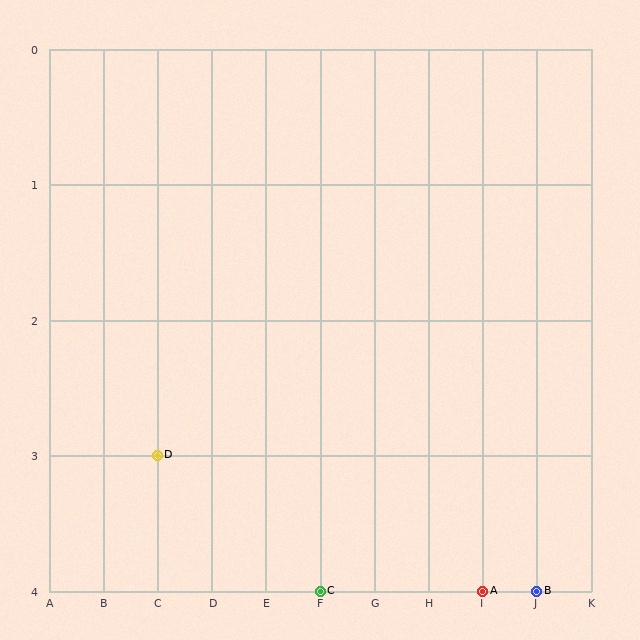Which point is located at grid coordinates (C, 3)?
Point D is at (C, 3).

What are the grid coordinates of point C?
Point C is at grid coordinates (F, 4).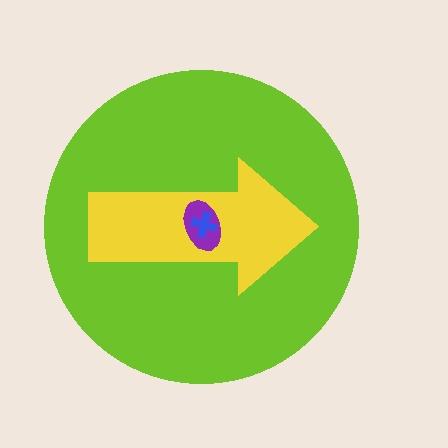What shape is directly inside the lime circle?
The yellow arrow.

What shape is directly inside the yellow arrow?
The purple ellipse.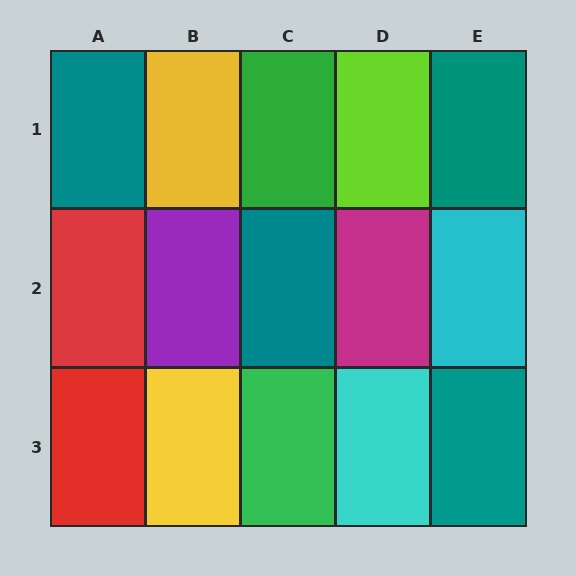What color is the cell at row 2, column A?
Red.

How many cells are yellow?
2 cells are yellow.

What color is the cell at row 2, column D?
Magenta.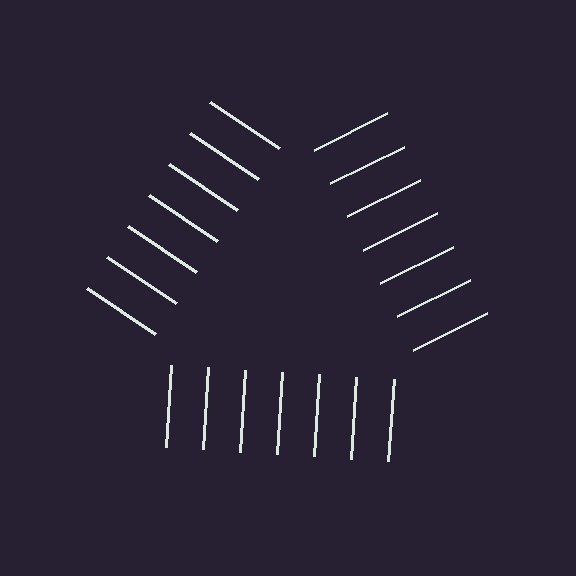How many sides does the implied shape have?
3 sides — the line-ends trace a triangle.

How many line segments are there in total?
21 — 7 along each of the 3 edges.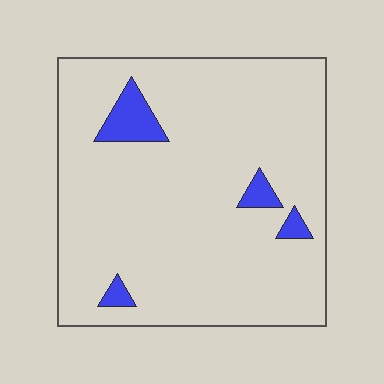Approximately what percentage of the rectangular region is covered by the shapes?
Approximately 5%.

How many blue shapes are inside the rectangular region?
4.